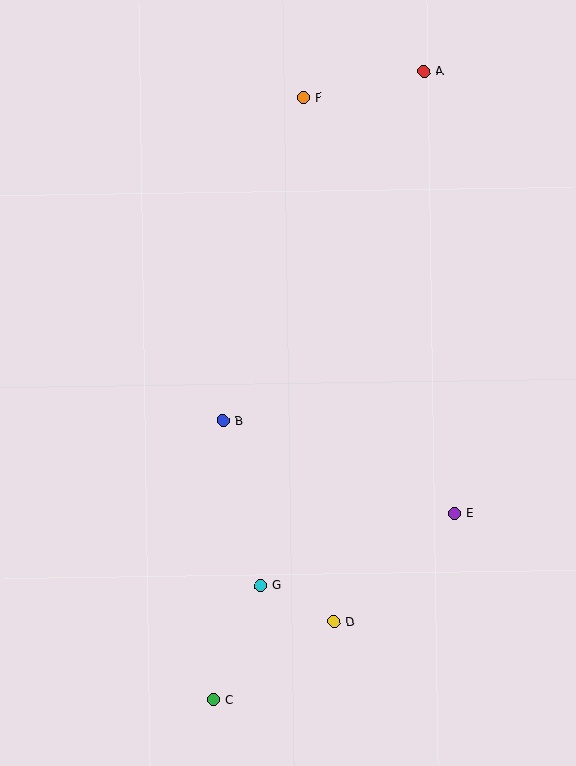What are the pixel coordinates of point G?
Point G is at (260, 585).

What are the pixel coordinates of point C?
Point C is at (213, 700).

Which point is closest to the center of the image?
Point B at (223, 421) is closest to the center.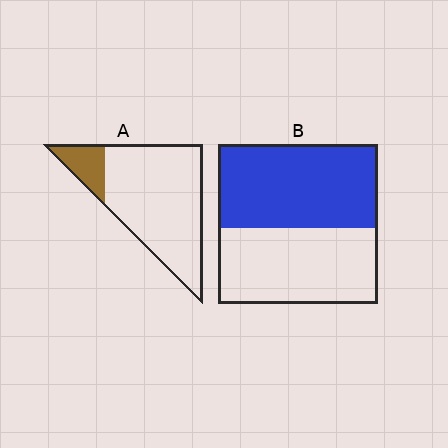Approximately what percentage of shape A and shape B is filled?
A is approximately 15% and B is approximately 50%.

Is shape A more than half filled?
No.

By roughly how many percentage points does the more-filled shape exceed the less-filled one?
By roughly 35 percentage points (B over A).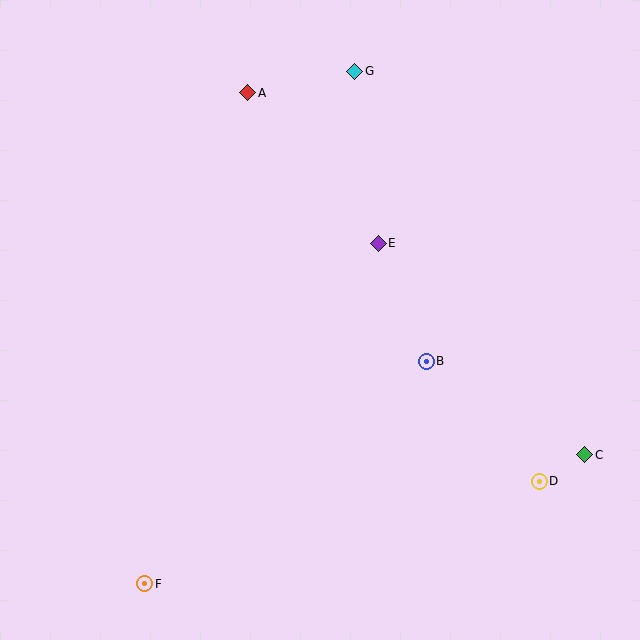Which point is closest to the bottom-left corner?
Point F is closest to the bottom-left corner.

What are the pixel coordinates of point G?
Point G is at (355, 71).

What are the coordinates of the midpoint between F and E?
The midpoint between F and E is at (262, 413).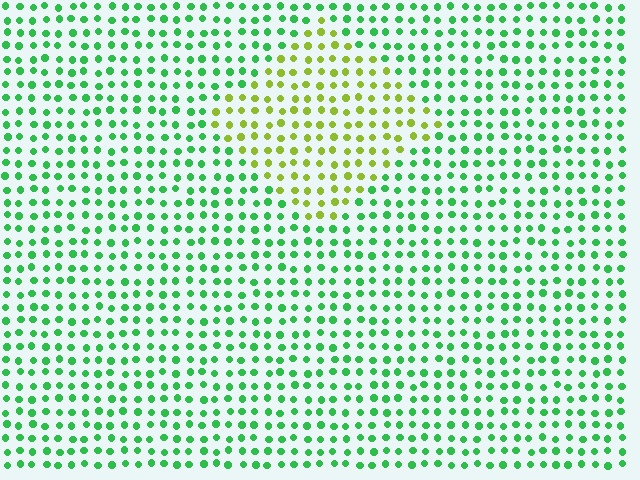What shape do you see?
I see a diamond.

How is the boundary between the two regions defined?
The boundary is defined purely by a slight shift in hue (about 51 degrees). Spacing, size, and orientation are identical on both sides.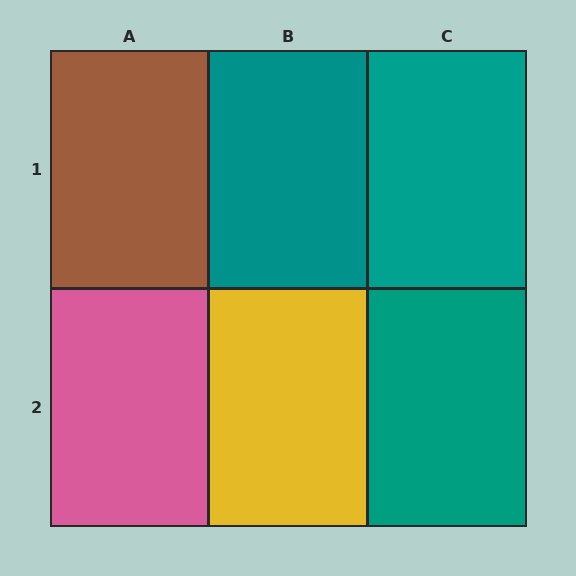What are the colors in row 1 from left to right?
Brown, teal, teal.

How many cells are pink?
1 cell is pink.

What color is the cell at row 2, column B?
Yellow.